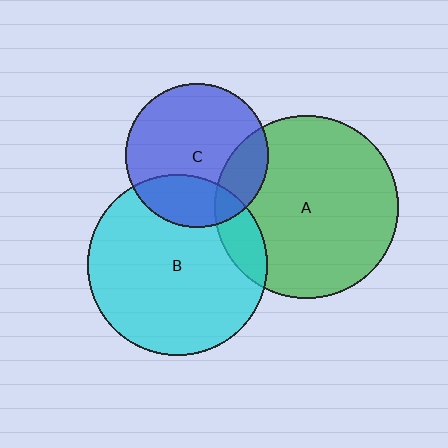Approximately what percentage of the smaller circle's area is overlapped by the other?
Approximately 15%.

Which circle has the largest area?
Circle A (green).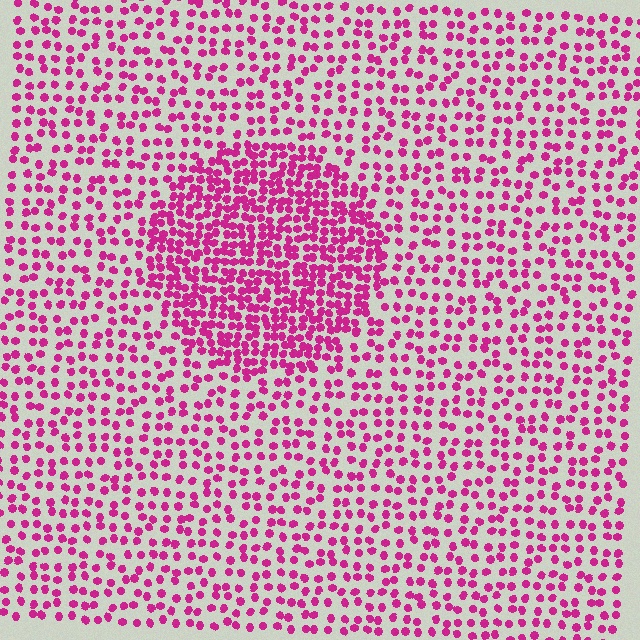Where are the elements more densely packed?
The elements are more densely packed inside the circle boundary.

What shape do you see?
I see a circle.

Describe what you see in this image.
The image contains small magenta elements arranged at two different densities. A circle-shaped region is visible where the elements are more densely packed than the surrounding area.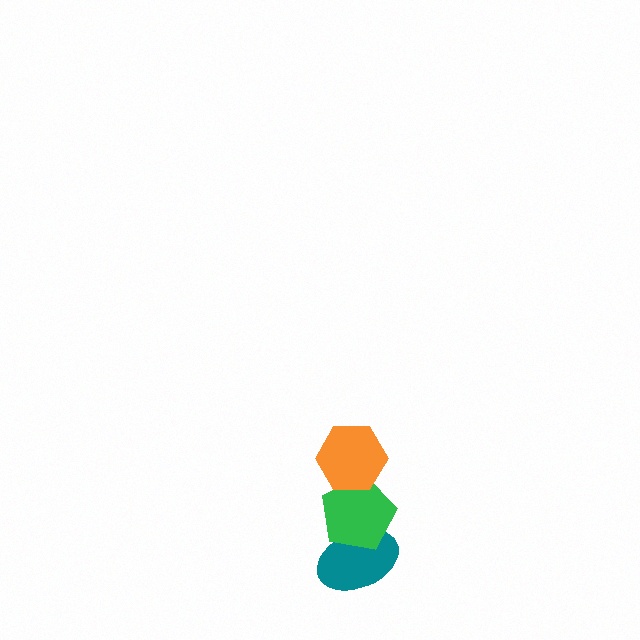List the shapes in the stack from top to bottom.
From top to bottom: the orange hexagon, the green pentagon, the teal ellipse.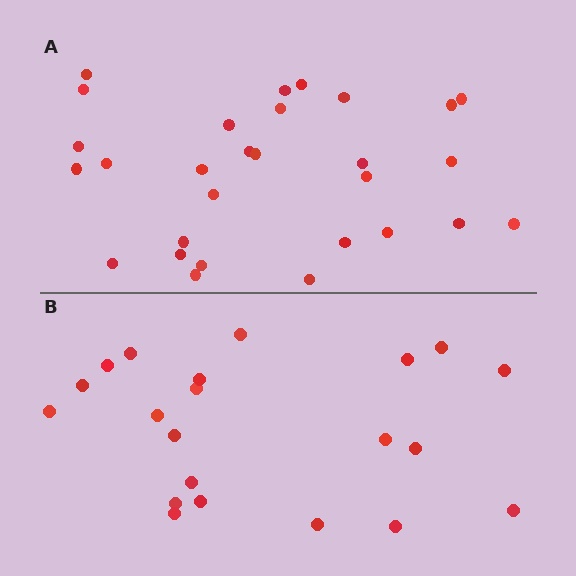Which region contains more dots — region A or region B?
Region A (the top region) has more dots.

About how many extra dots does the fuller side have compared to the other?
Region A has roughly 8 or so more dots than region B.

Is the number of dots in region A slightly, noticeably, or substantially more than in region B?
Region A has noticeably more, but not dramatically so. The ratio is roughly 1.4 to 1.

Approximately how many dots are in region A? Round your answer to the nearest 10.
About 30 dots. (The exact count is 29, which rounds to 30.)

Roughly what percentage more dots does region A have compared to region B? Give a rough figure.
About 40% more.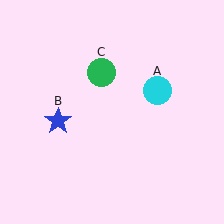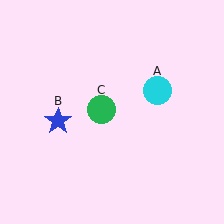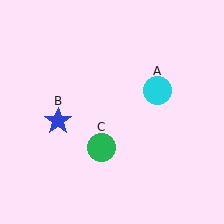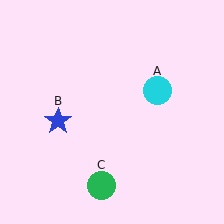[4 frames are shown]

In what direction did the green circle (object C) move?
The green circle (object C) moved down.